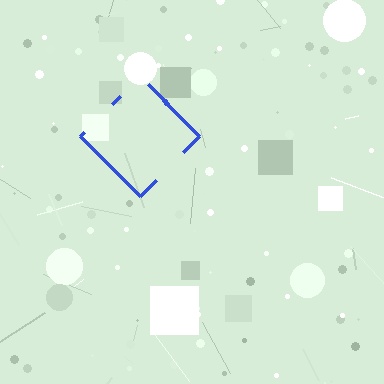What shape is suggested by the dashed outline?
The dashed outline suggests a diamond.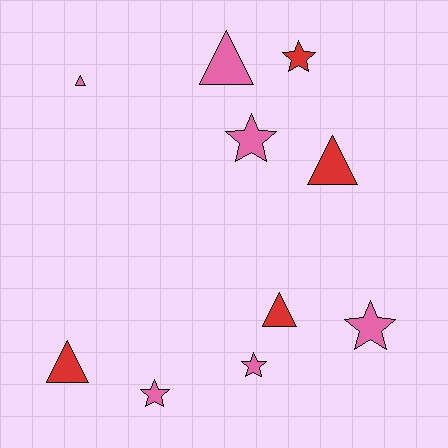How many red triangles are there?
There are 3 red triangles.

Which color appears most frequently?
Pink, with 6 objects.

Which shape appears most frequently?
Star, with 5 objects.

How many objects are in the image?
There are 10 objects.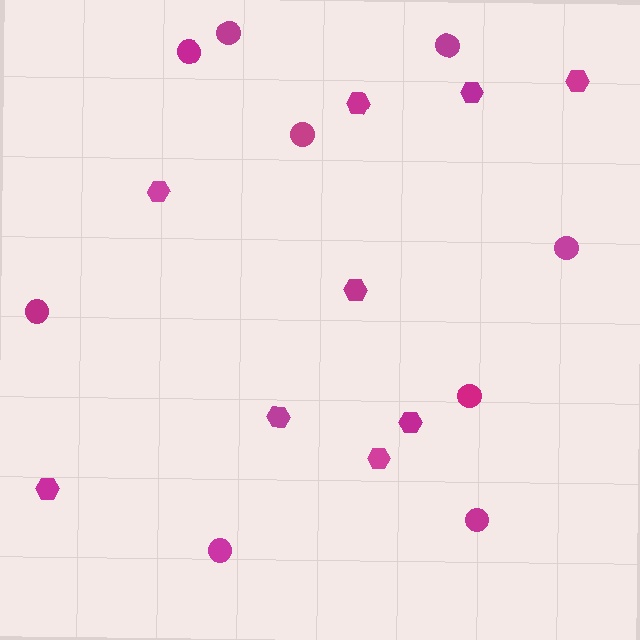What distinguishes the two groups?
There are 2 groups: one group of circles (9) and one group of hexagons (9).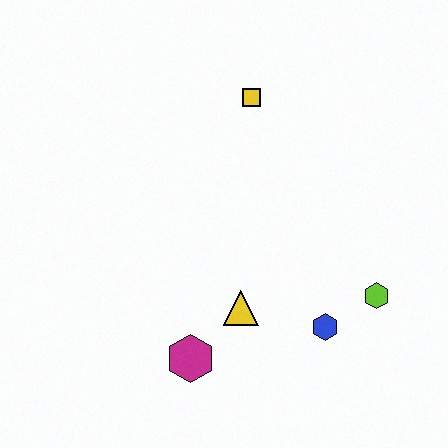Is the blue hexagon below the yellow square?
Yes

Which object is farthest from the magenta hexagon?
The yellow square is farthest from the magenta hexagon.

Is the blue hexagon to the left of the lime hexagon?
Yes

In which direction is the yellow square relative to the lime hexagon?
The yellow square is above the lime hexagon.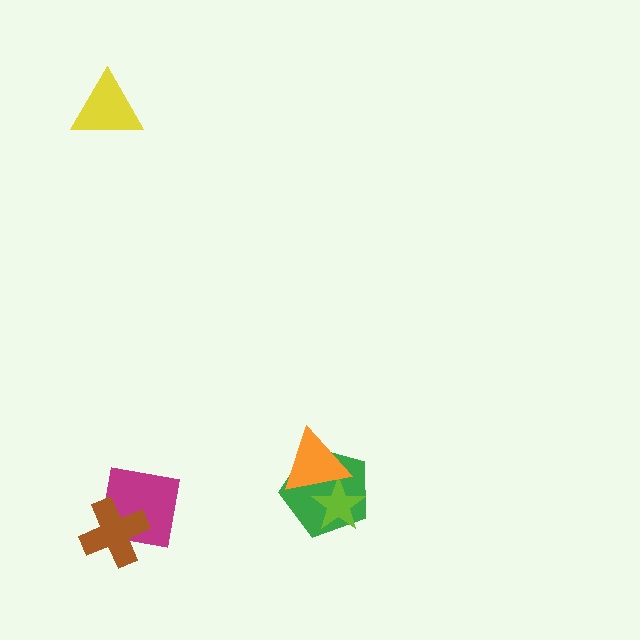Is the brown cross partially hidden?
No, no other shape covers it.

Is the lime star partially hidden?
Yes, it is partially covered by another shape.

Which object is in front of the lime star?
The orange triangle is in front of the lime star.